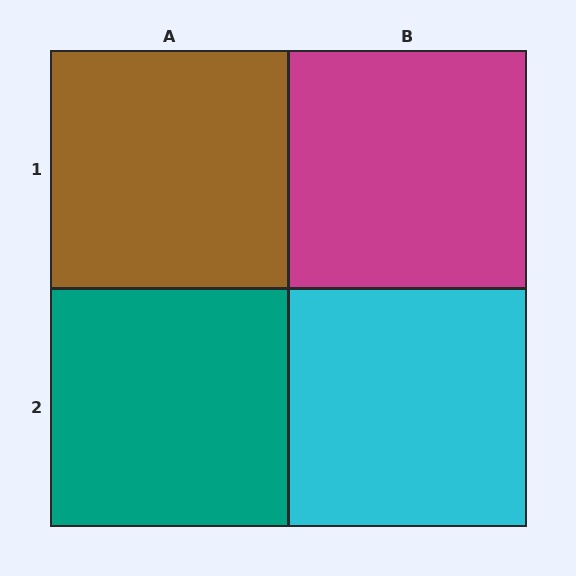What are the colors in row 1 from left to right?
Brown, magenta.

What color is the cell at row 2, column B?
Cyan.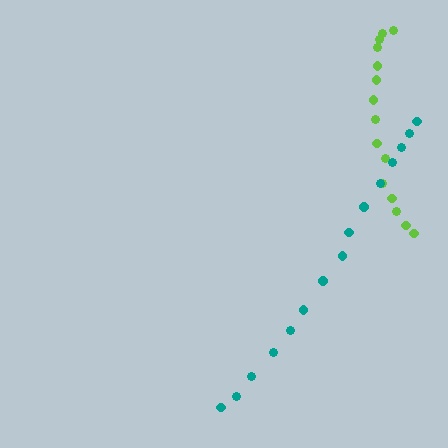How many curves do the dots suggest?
There are 2 distinct paths.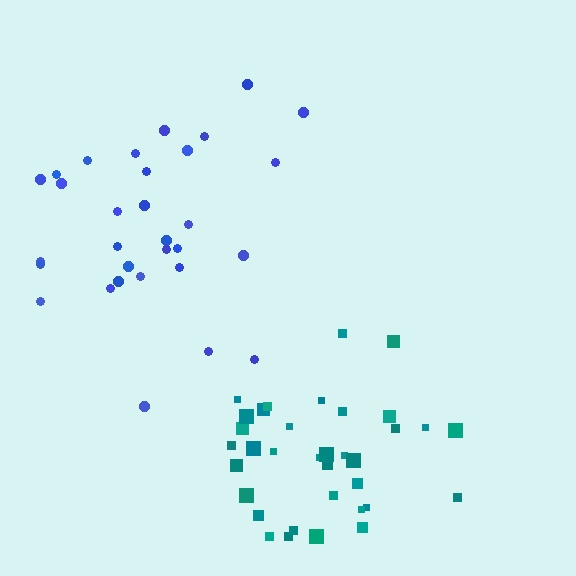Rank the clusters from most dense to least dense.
teal, blue.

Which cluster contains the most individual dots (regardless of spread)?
Teal (35).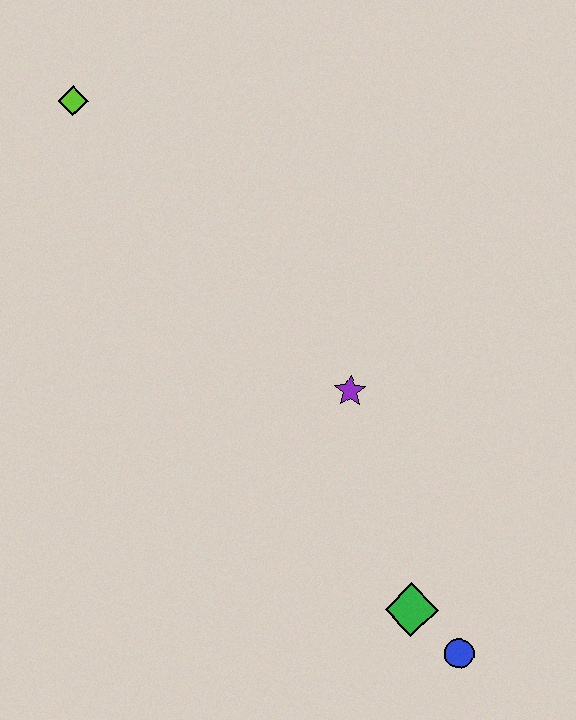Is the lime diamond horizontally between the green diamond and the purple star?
No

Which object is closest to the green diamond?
The blue circle is closest to the green diamond.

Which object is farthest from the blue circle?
The lime diamond is farthest from the blue circle.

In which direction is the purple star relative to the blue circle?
The purple star is above the blue circle.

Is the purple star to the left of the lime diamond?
No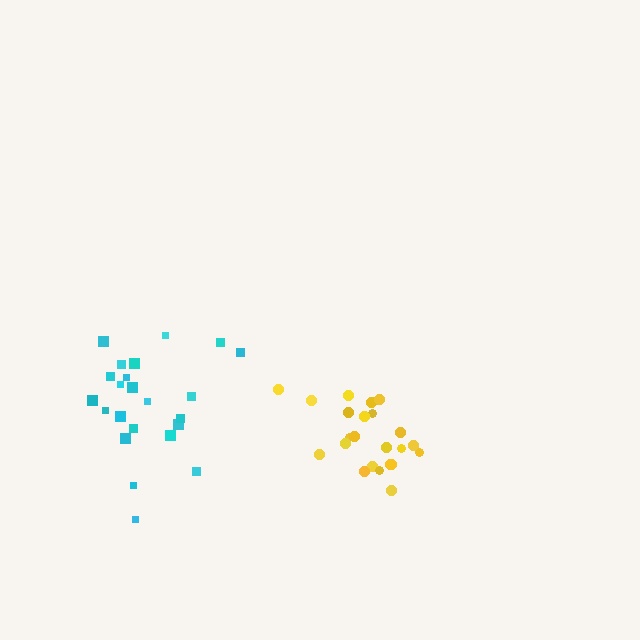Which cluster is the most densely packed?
Yellow.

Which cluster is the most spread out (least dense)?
Cyan.